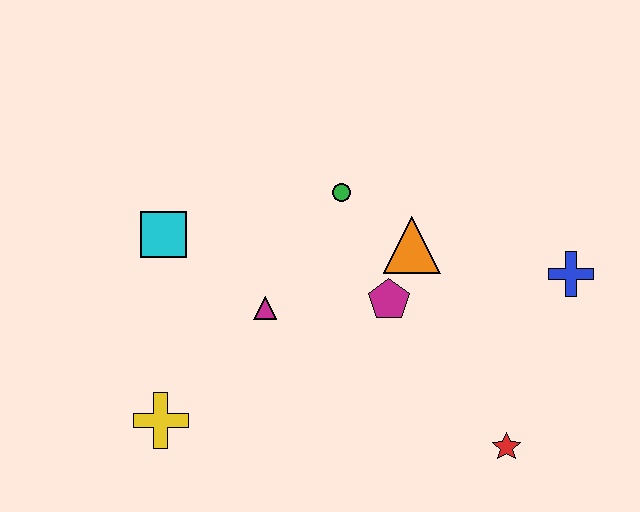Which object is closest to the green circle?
The orange triangle is closest to the green circle.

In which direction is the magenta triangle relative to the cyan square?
The magenta triangle is to the right of the cyan square.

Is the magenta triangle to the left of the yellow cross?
No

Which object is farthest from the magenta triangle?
The blue cross is farthest from the magenta triangle.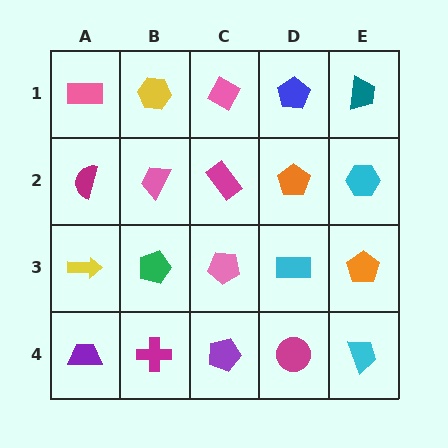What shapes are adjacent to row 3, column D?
An orange pentagon (row 2, column D), a magenta circle (row 4, column D), a pink pentagon (row 3, column C), an orange pentagon (row 3, column E).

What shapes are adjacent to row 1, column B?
A pink trapezoid (row 2, column B), a pink rectangle (row 1, column A), a pink diamond (row 1, column C).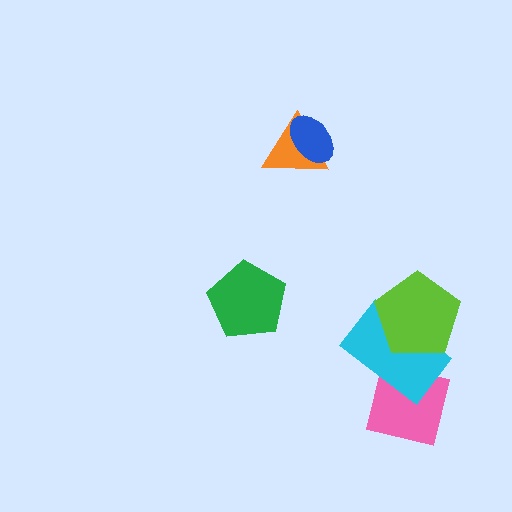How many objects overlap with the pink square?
1 object overlaps with the pink square.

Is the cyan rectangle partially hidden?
Yes, it is partially covered by another shape.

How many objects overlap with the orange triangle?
1 object overlaps with the orange triangle.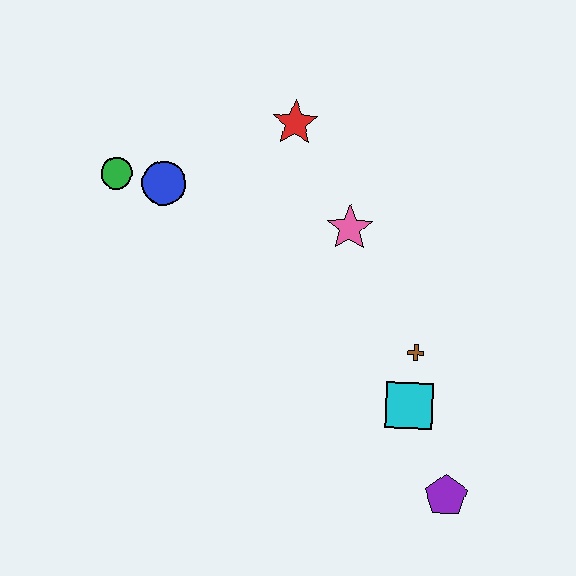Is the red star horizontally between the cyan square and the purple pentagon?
No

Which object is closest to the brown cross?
The cyan square is closest to the brown cross.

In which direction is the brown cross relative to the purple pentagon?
The brown cross is above the purple pentagon.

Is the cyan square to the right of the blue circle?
Yes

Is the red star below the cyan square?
No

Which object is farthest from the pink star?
The purple pentagon is farthest from the pink star.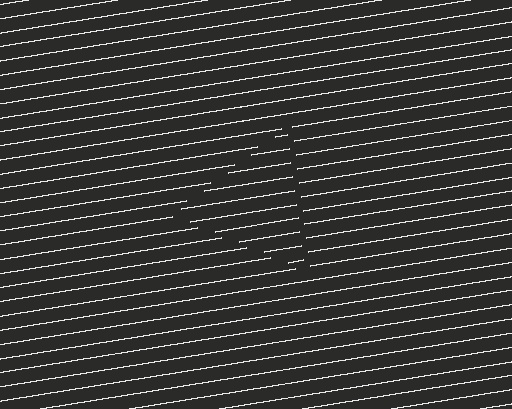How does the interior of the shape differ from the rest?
The interior of the shape contains the same grating, shifted by half a period — the contour is defined by the phase discontinuity where line-ends from the inner and outer gratings abut.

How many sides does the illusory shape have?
3 sides — the line-ends trace a triangle.